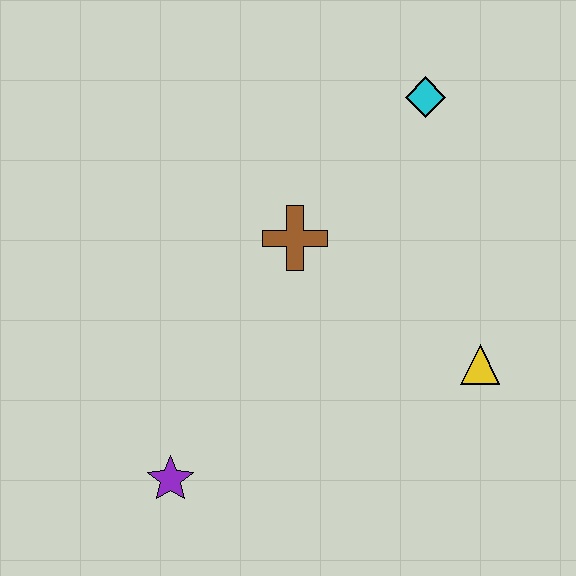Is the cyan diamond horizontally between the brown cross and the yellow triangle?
Yes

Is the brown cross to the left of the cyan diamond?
Yes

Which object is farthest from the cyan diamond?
The purple star is farthest from the cyan diamond.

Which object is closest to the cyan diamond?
The brown cross is closest to the cyan diamond.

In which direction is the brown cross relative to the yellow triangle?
The brown cross is to the left of the yellow triangle.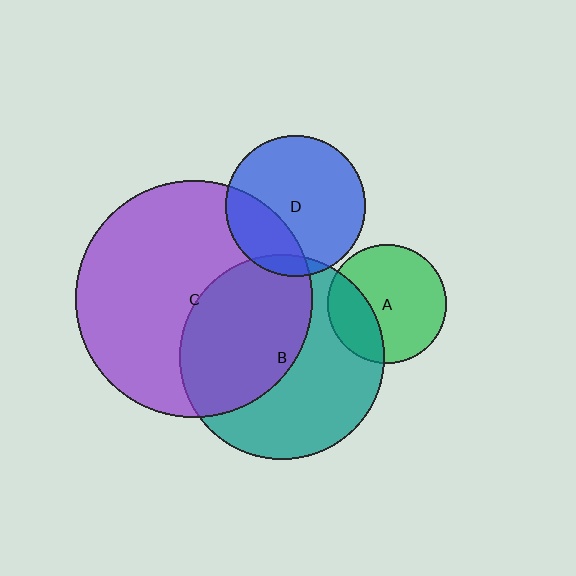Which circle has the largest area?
Circle C (purple).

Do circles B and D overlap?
Yes.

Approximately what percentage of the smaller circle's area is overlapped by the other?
Approximately 10%.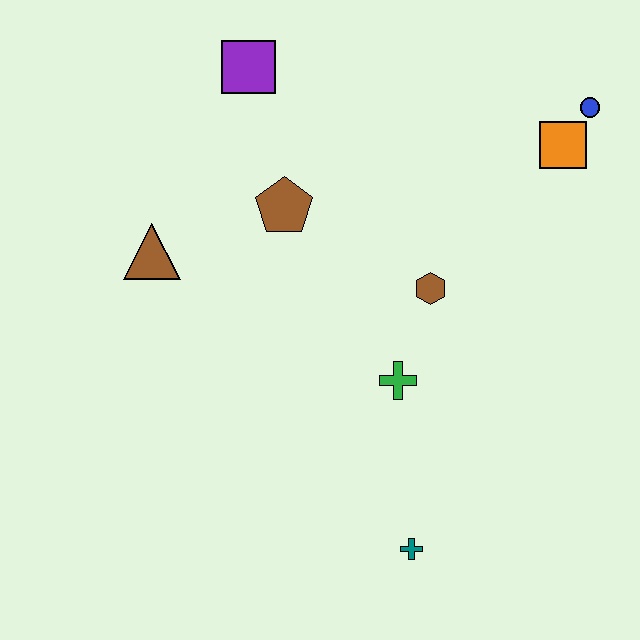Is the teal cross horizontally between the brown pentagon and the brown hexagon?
Yes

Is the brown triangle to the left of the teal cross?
Yes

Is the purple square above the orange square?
Yes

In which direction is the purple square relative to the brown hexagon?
The purple square is above the brown hexagon.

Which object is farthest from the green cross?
The purple square is farthest from the green cross.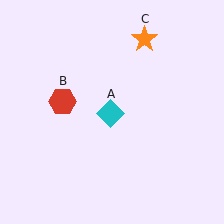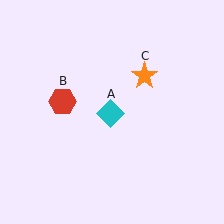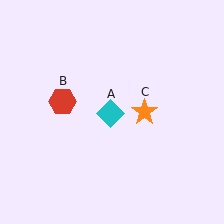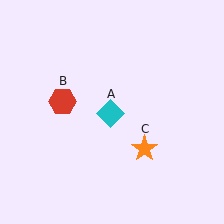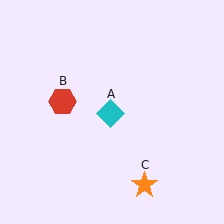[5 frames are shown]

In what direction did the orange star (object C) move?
The orange star (object C) moved down.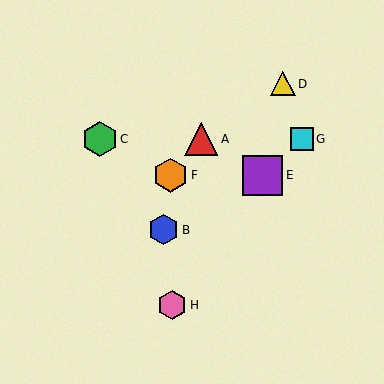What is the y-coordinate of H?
Object H is at y≈305.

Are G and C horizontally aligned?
Yes, both are at y≈139.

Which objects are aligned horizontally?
Objects A, C, G are aligned horizontally.